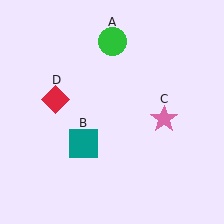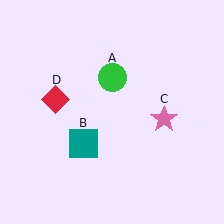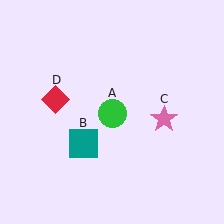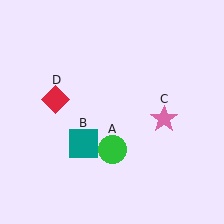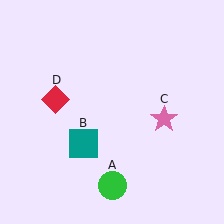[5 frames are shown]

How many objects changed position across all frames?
1 object changed position: green circle (object A).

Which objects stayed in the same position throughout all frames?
Teal square (object B) and pink star (object C) and red diamond (object D) remained stationary.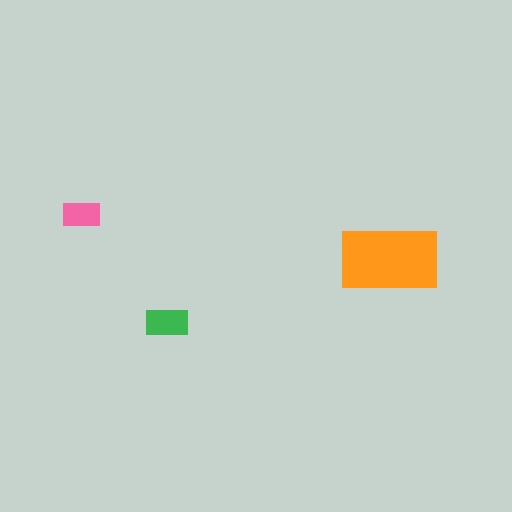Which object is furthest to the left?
The pink rectangle is leftmost.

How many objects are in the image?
There are 3 objects in the image.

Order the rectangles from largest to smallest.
the orange one, the green one, the pink one.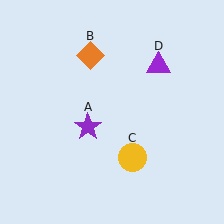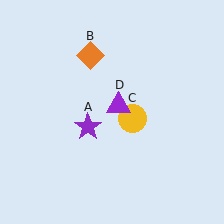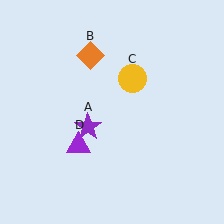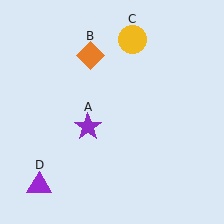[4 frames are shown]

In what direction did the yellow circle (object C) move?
The yellow circle (object C) moved up.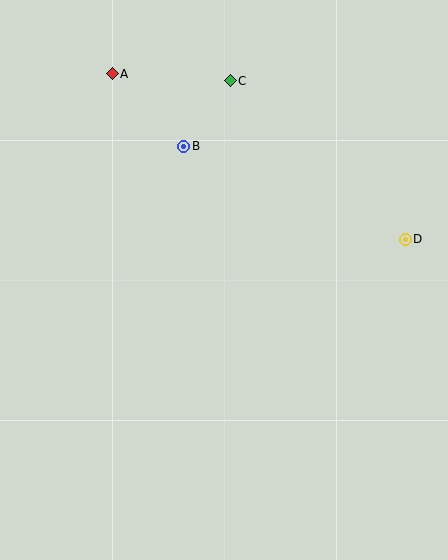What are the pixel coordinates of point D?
Point D is at (405, 239).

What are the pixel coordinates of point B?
Point B is at (184, 146).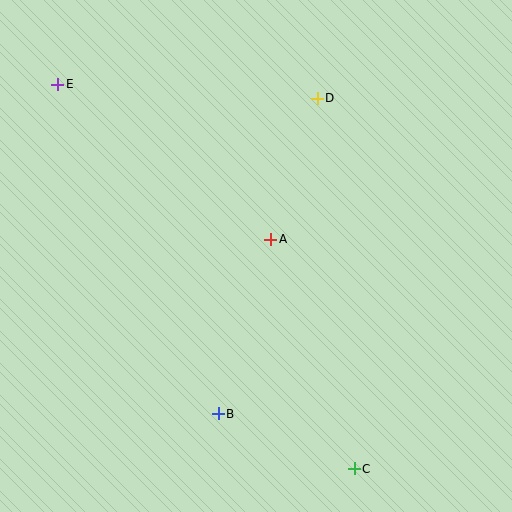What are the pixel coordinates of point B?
Point B is at (218, 414).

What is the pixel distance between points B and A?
The distance between B and A is 182 pixels.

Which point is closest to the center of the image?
Point A at (271, 239) is closest to the center.